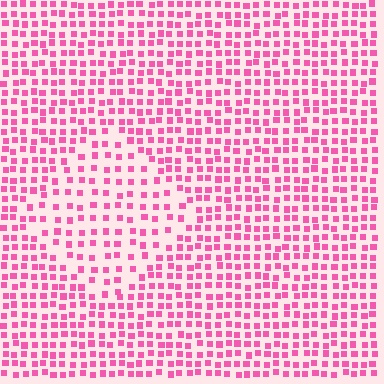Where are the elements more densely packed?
The elements are more densely packed outside the diamond boundary.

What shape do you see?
I see a diamond.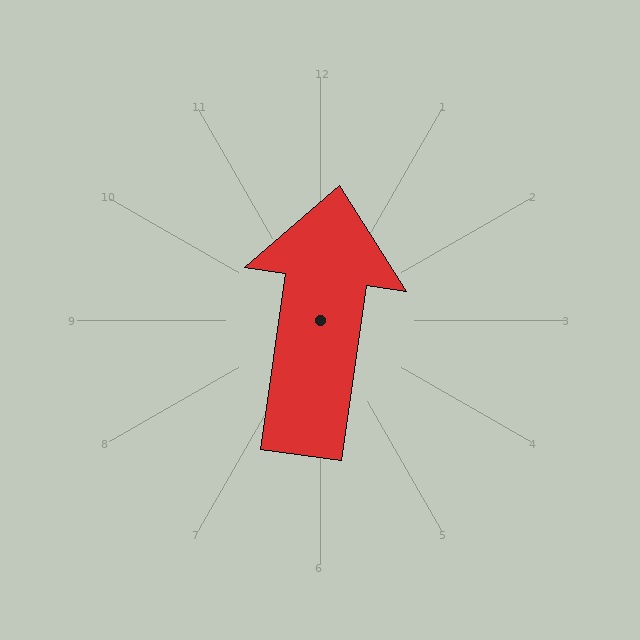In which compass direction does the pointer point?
North.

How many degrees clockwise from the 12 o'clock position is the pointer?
Approximately 8 degrees.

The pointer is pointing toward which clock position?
Roughly 12 o'clock.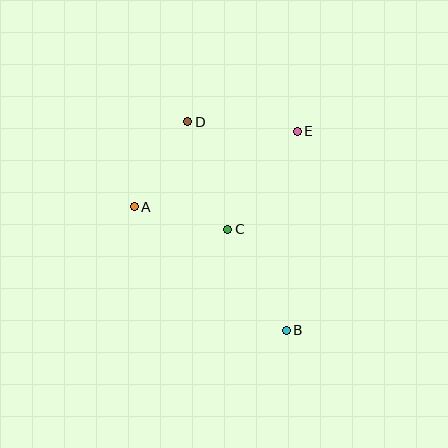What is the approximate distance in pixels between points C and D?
The distance between C and D is approximately 114 pixels.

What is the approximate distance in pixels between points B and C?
The distance between B and C is approximately 117 pixels.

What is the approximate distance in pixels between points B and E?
The distance between B and E is approximately 199 pixels.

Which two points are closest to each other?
Points A and C are closest to each other.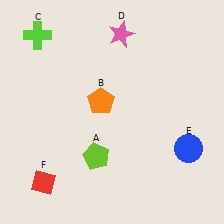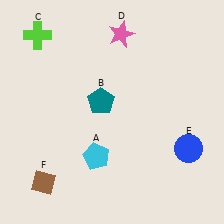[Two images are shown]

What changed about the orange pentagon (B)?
In Image 1, B is orange. In Image 2, it changed to teal.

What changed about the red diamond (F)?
In Image 1, F is red. In Image 2, it changed to brown.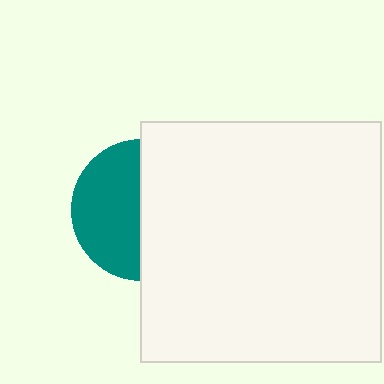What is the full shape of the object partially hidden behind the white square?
The partially hidden object is a teal circle.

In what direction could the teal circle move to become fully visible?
The teal circle could move left. That would shift it out from behind the white square entirely.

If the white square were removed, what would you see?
You would see the complete teal circle.